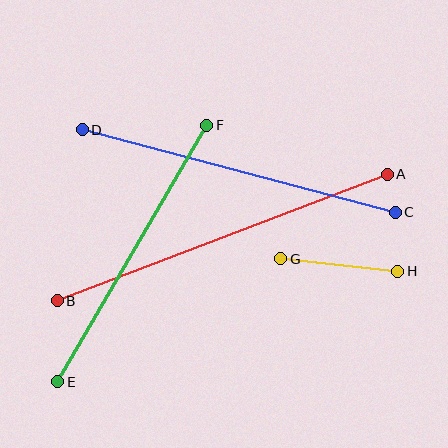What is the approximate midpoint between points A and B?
The midpoint is at approximately (222, 237) pixels.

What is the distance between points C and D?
The distance is approximately 323 pixels.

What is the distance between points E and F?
The distance is approximately 297 pixels.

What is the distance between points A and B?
The distance is approximately 353 pixels.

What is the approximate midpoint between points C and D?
The midpoint is at approximately (239, 171) pixels.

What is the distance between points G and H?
The distance is approximately 118 pixels.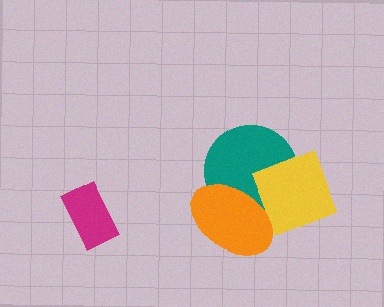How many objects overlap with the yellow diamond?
2 objects overlap with the yellow diamond.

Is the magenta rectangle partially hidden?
No, no other shape covers it.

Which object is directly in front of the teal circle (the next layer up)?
The yellow diamond is directly in front of the teal circle.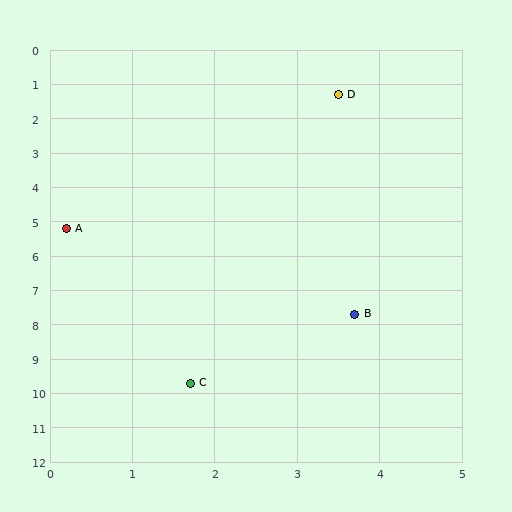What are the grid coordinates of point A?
Point A is at approximately (0.2, 5.2).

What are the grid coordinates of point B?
Point B is at approximately (3.7, 7.7).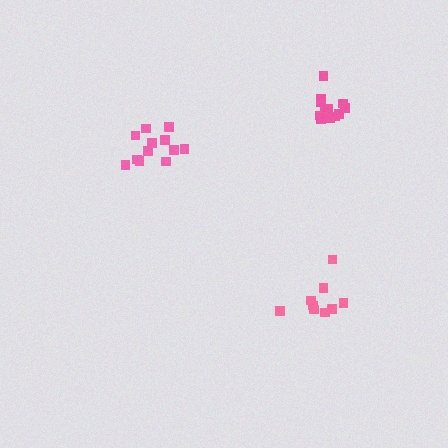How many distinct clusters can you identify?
There are 3 distinct clusters.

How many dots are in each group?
Group 1: 12 dots, Group 2: 13 dots, Group 3: 9 dots (34 total).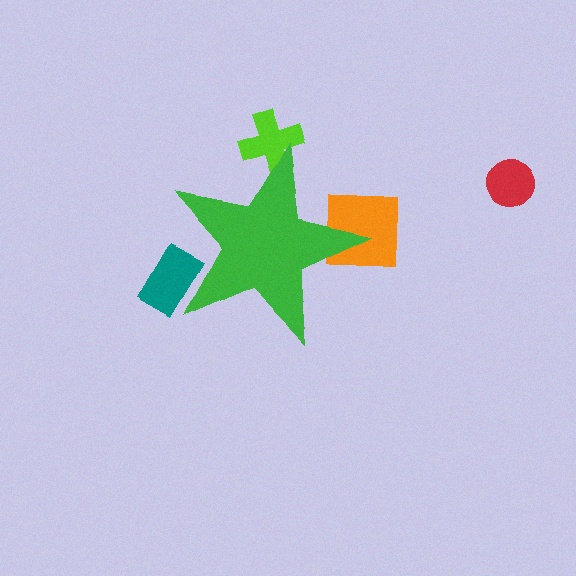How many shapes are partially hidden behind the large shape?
3 shapes are partially hidden.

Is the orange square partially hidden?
Yes, the orange square is partially hidden behind the green star.